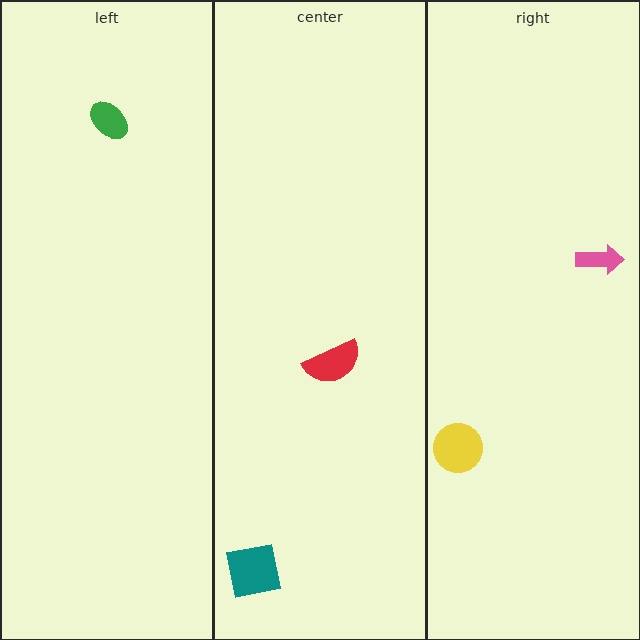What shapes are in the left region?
The green ellipse.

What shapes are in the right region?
The yellow circle, the pink arrow.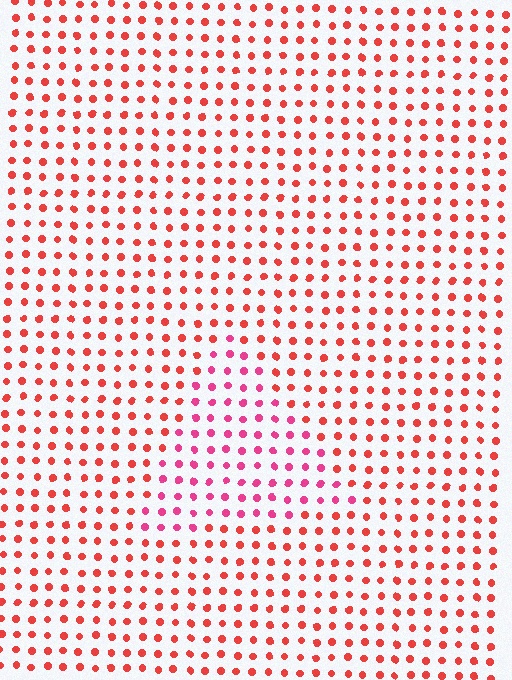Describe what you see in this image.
The image is filled with small red elements in a uniform arrangement. A triangle-shaped region is visible where the elements are tinted to a slightly different hue, forming a subtle color boundary.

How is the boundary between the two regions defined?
The boundary is defined purely by a slight shift in hue (about 30 degrees). Spacing, size, and orientation are identical on both sides.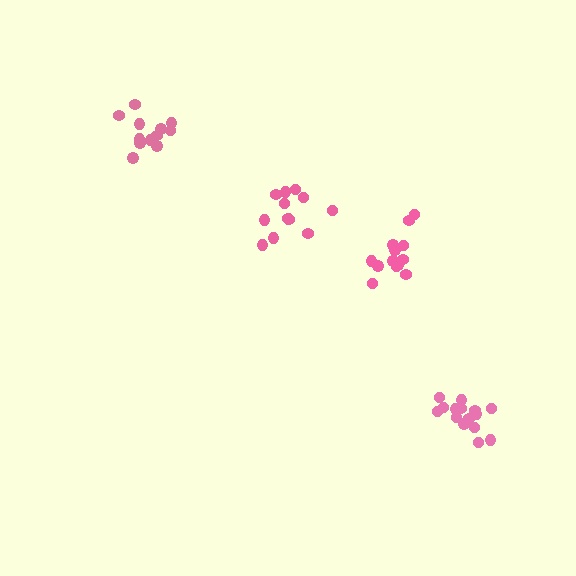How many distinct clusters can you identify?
There are 4 distinct clusters.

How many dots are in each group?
Group 1: 15 dots, Group 2: 13 dots, Group 3: 13 dots, Group 4: 12 dots (53 total).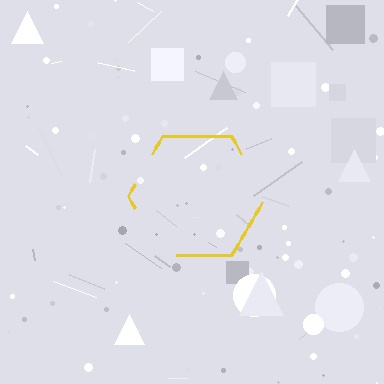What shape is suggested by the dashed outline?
The dashed outline suggests a hexagon.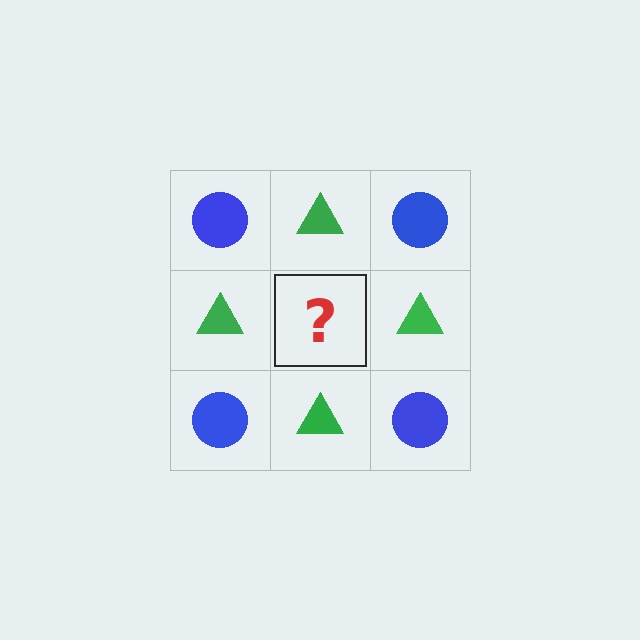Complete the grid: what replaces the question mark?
The question mark should be replaced with a blue circle.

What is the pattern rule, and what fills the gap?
The rule is that it alternates blue circle and green triangle in a checkerboard pattern. The gap should be filled with a blue circle.